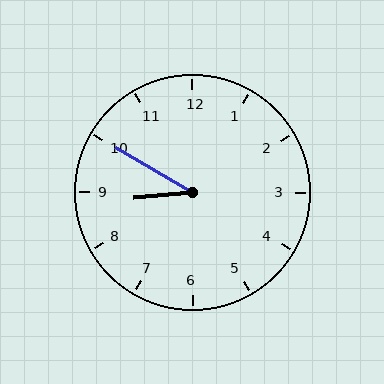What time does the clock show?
8:50.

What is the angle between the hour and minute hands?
Approximately 35 degrees.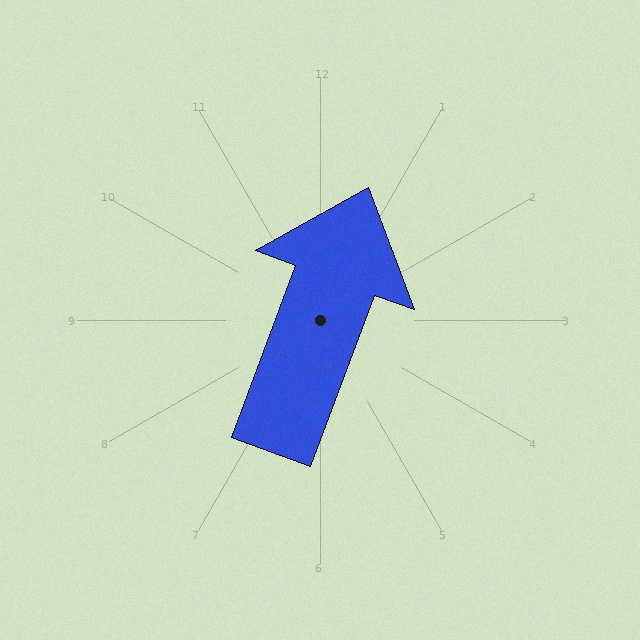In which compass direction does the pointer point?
North.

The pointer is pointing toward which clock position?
Roughly 1 o'clock.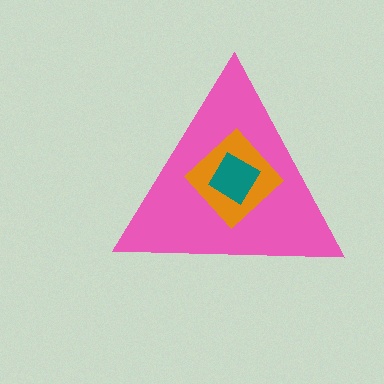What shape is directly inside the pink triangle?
The orange diamond.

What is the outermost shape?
The pink triangle.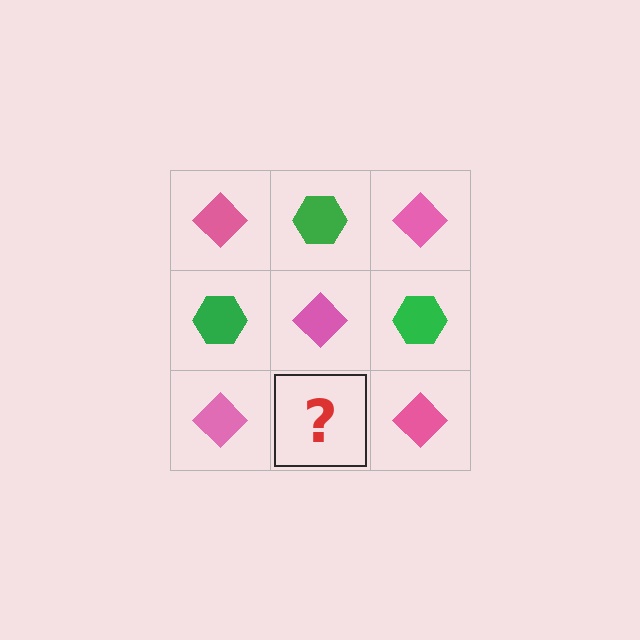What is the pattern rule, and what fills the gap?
The rule is that it alternates pink diamond and green hexagon in a checkerboard pattern. The gap should be filled with a green hexagon.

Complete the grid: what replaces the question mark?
The question mark should be replaced with a green hexagon.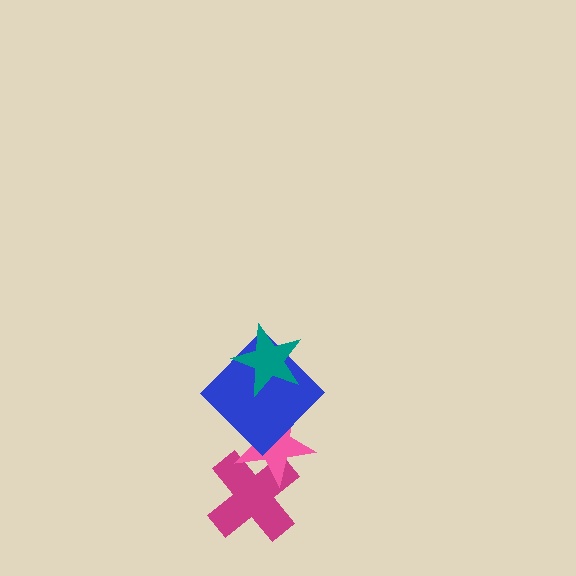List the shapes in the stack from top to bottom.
From top to bottom: the teal star, the blue diamond, the pink star, the magenta cross.